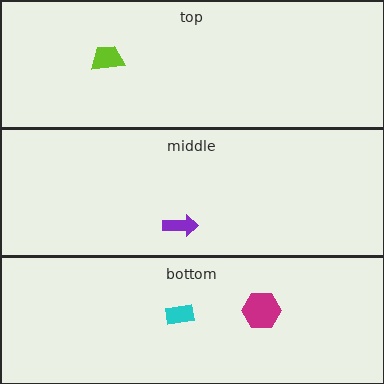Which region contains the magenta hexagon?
The bottom region.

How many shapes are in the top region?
1.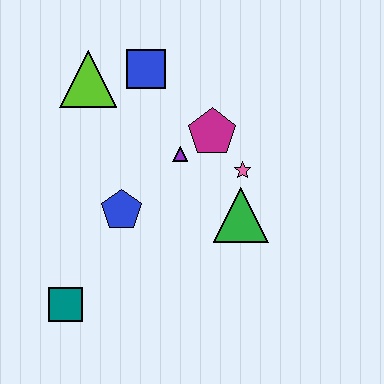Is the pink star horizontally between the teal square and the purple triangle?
No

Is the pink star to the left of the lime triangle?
No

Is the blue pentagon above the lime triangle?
No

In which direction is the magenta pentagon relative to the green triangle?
The magenta pentagon is above the green triangle.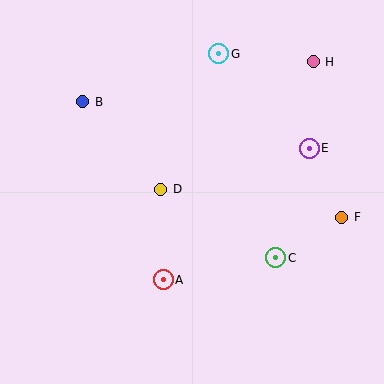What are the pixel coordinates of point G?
Point G is at (219, 54).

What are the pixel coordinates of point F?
Point F is at (342, 217).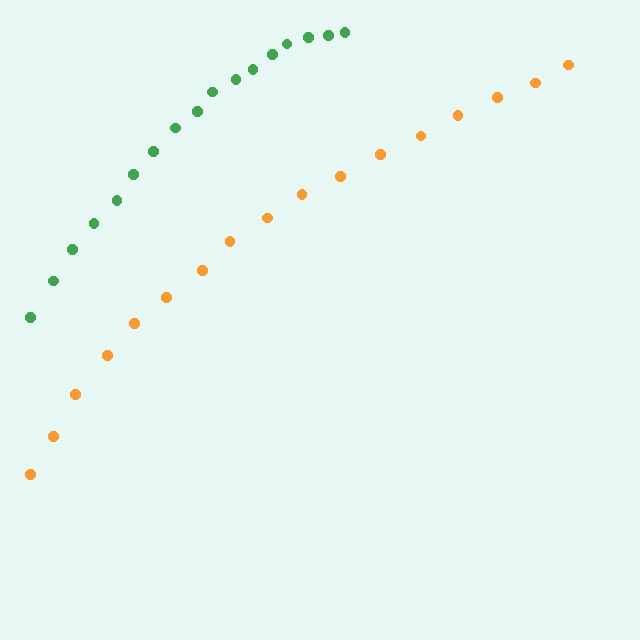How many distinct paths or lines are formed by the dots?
There are 2 distinct paths.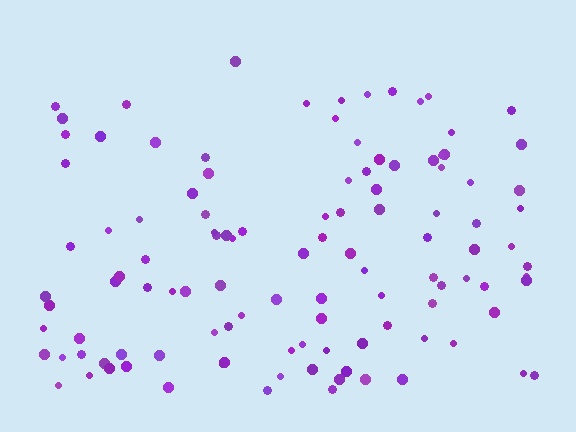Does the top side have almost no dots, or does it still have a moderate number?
Still a moderate number, just noticeably fewer than the bottom.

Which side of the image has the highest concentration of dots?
The bottom.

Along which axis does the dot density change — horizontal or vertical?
Vertical.